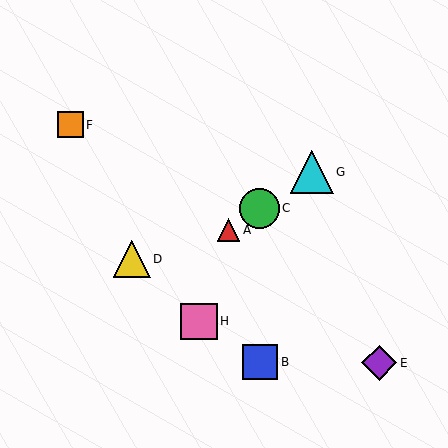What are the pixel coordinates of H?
Object H is at (199, 321).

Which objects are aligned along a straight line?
Objects A, C, G are aligned along a straight line.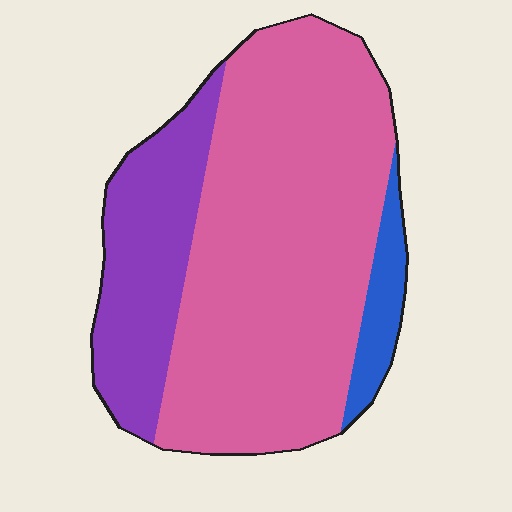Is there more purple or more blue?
Purple.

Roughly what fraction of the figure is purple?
Purple takes up about one quarter (1/4) of the figure.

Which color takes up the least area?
Blue, at roughly 5%.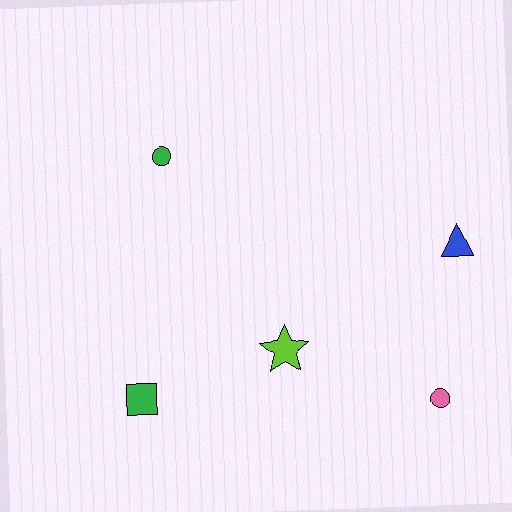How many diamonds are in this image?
There are no diamonds.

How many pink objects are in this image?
There is 1 pink object.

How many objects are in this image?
There are 5 objects.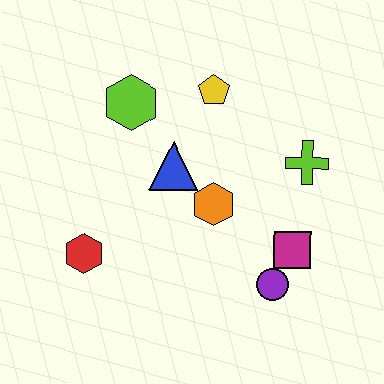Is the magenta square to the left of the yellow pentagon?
No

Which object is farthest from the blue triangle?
The purple circle is farthest from the blue triangle.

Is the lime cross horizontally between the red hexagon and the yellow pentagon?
No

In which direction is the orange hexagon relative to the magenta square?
The orange hexagon is to the left of the magenta square.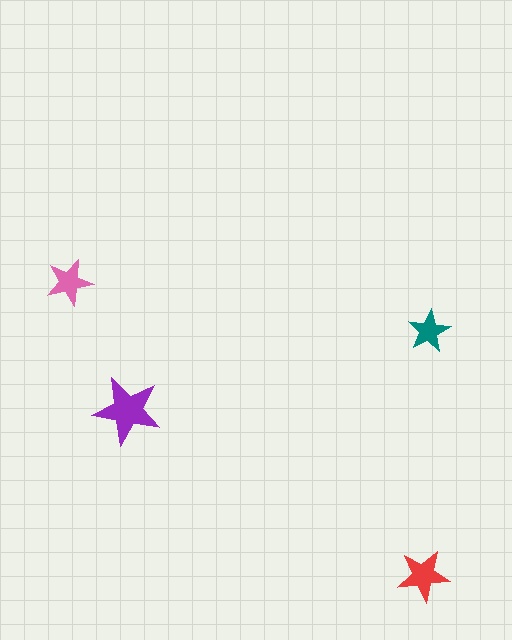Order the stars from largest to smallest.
the purple one, the red one, the pink one, the teal one.